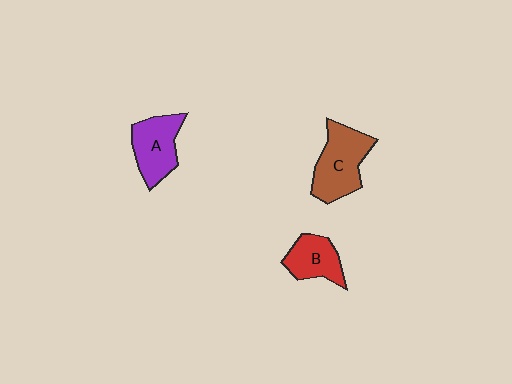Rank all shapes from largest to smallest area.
From largest to smallest: C (brown), A (purple), B (red).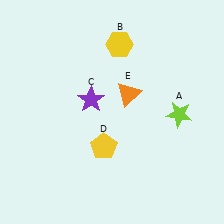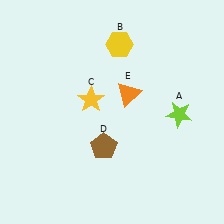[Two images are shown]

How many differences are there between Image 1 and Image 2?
There are 2 differences between the two images.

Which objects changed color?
C changed from purple to yellow. D changed from yellow to brown.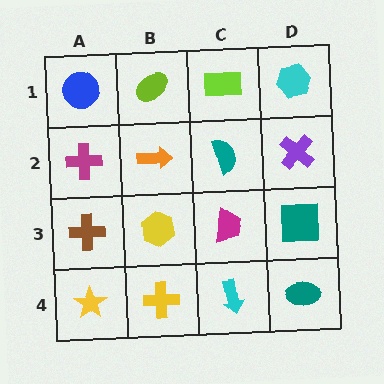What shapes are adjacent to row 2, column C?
A lime rectangle (row 1, column C), a magenta trapezoid (row 3, column C), an orange arrow (row 2, column B), a purple cross (row 2, column D).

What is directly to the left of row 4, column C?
A yellow cross.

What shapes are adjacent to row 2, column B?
A lime ellipse (row 1, column B), a yellow hexagon (row 3, column B), a magenta cross (row 2, column A), a teal semicircle (row 2, column C).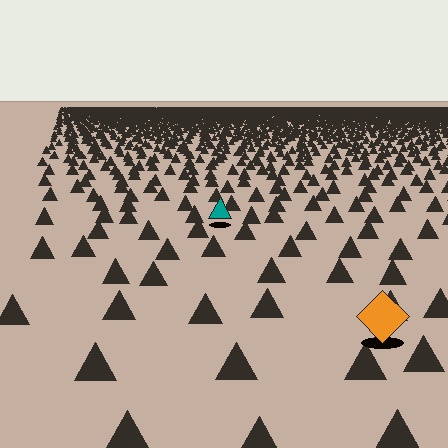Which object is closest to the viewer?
The orange diamond is closest. The texture marks near it are larger and more spread out.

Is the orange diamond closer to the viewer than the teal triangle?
Yes. The orange diamond is closer — you can tell from the texture gradient: the ground texture is coarser near it.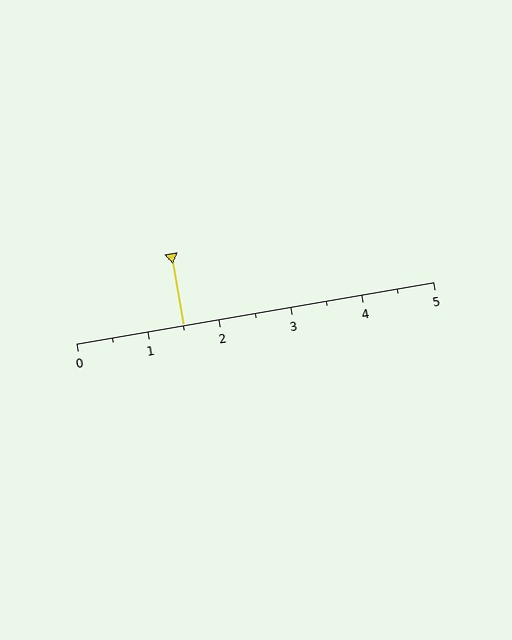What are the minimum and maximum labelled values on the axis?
The axis runs from 0 to 5.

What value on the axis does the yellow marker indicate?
The marker indicates approximately 1.5.